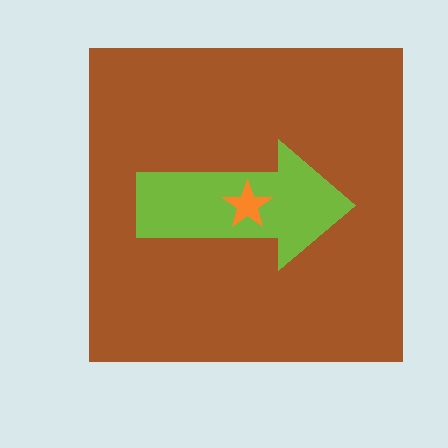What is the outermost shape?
The brown square.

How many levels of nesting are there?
3.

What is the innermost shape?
The orange star.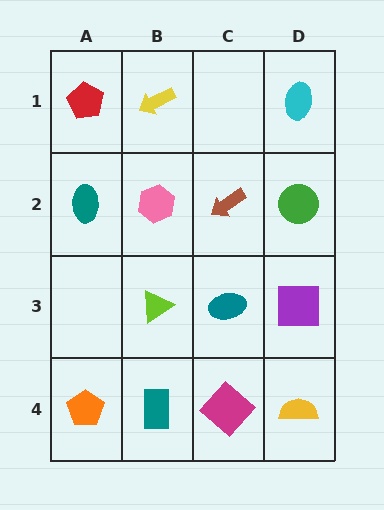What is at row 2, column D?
A green circle.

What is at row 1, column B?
A yellow arrow.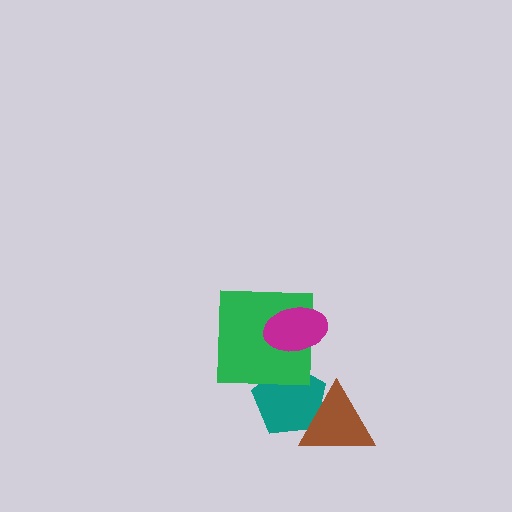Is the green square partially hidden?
Yes, it is partially covered by another shape.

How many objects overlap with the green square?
2 objects overlap with the green square.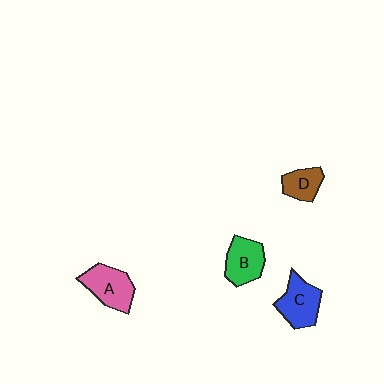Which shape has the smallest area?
Shape D (brown).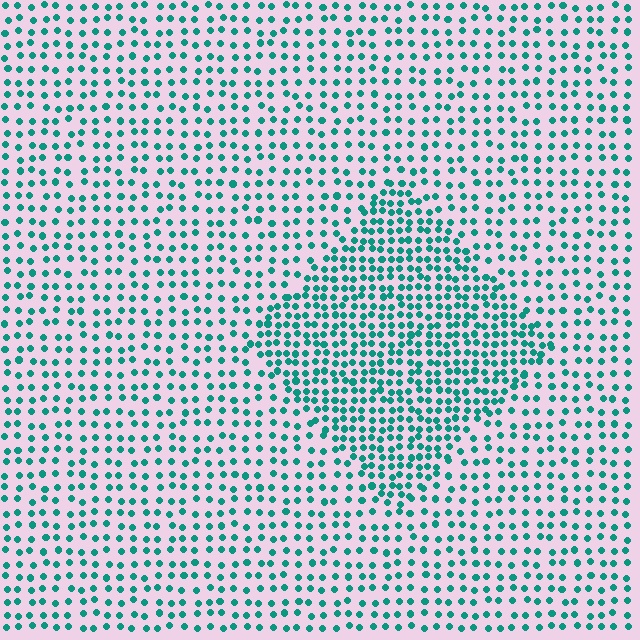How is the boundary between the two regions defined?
The boundary is defined by a change in element density (approximately 1.8x ratio). All elements are the same color, size, and shape.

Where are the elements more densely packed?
The elements are more densely packed inside the diamond boundary.